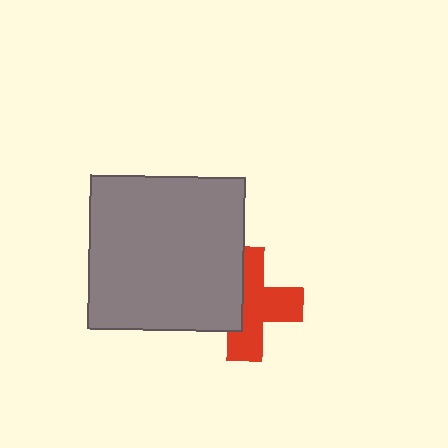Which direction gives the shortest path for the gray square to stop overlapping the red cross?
Moving left gives the shortest separation.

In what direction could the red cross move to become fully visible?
The red cross could move right. That would shift it out from behind the gray square entirely.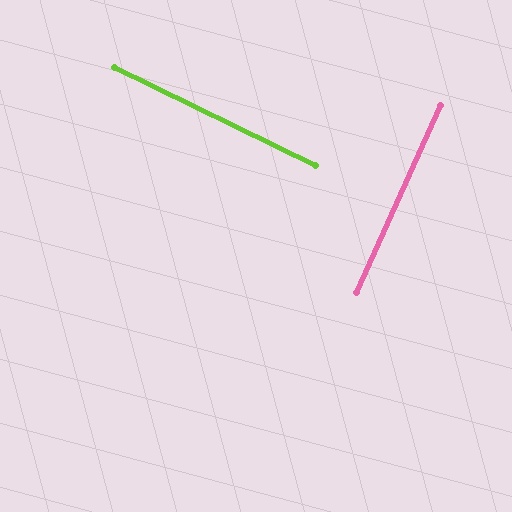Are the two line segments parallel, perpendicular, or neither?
Perpendicular — they meet at approximately 88°.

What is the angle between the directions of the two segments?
Approximately 88 degrees.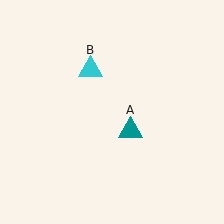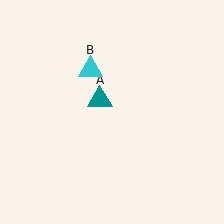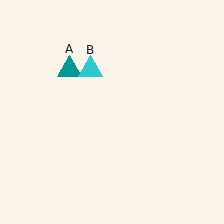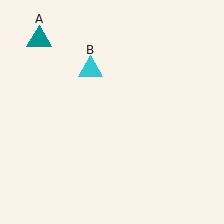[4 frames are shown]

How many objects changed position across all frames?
1 object changed position: teal triangle (object A).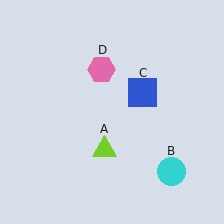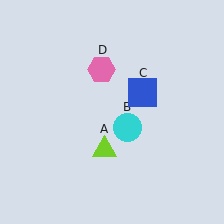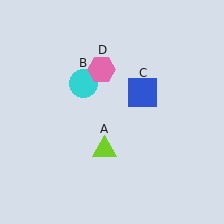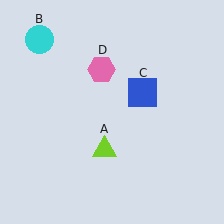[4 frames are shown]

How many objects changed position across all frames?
1 object changed position: cyan circle (object B).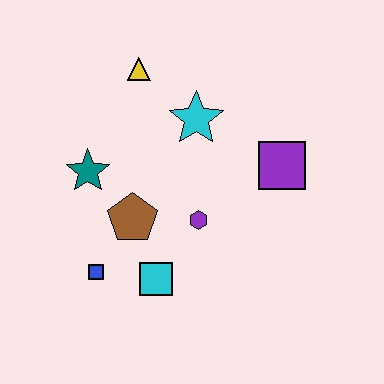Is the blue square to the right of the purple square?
No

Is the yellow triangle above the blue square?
Yes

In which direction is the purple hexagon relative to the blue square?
The purple hexagon is to the right of the blue square.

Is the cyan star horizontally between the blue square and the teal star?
No